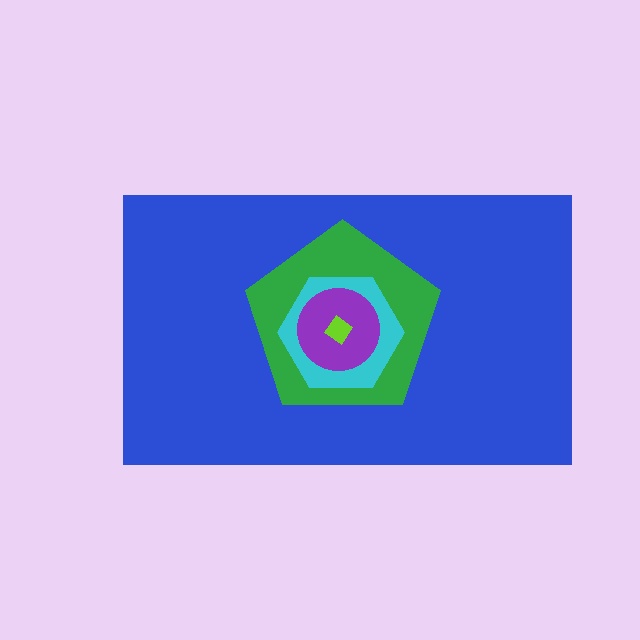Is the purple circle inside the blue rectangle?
Yes.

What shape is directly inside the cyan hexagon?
The purple circle.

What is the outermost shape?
The blue rectangle.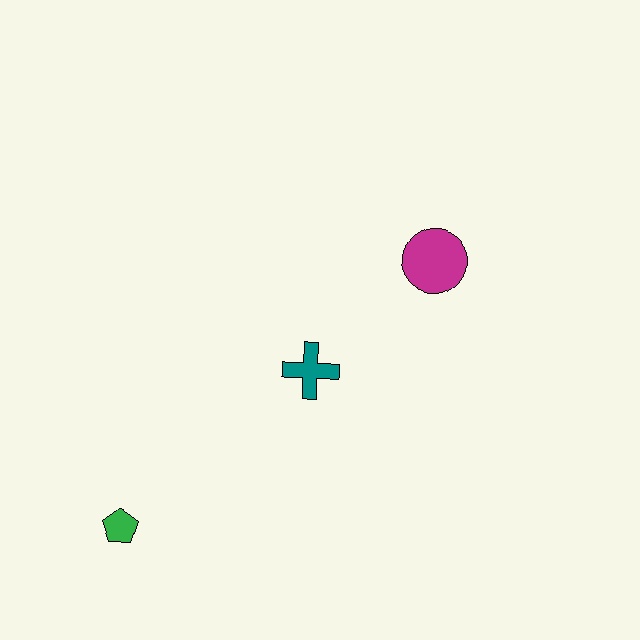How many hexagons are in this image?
There are no hexagons.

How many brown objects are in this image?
There are no brown objects.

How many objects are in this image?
There are 3 objects.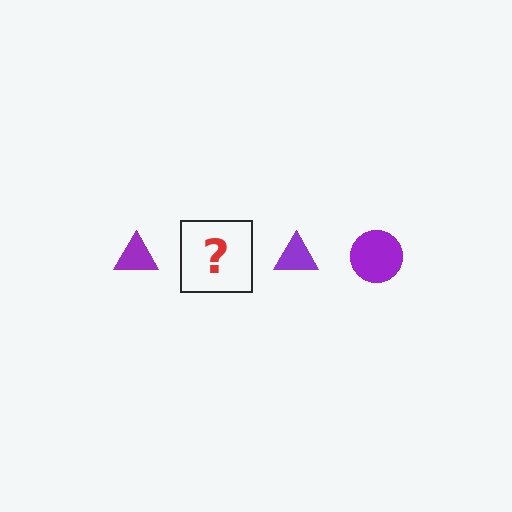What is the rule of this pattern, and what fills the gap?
The rule is that the pattern cycles through triangle, circle shapes in purple. The gap should be filled with a purple circle.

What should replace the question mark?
The question mark should be replaced with a purple circle.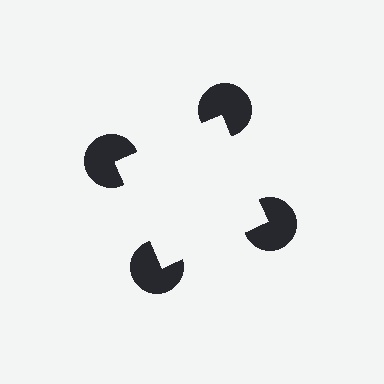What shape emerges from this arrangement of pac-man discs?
An illusory square — its edges are inferred from the aligned wedge cuts in the pac-man discs, not physically drawn.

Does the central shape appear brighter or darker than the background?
It typically appears slightly brighter than the background, even though no actual brightness change is drawn.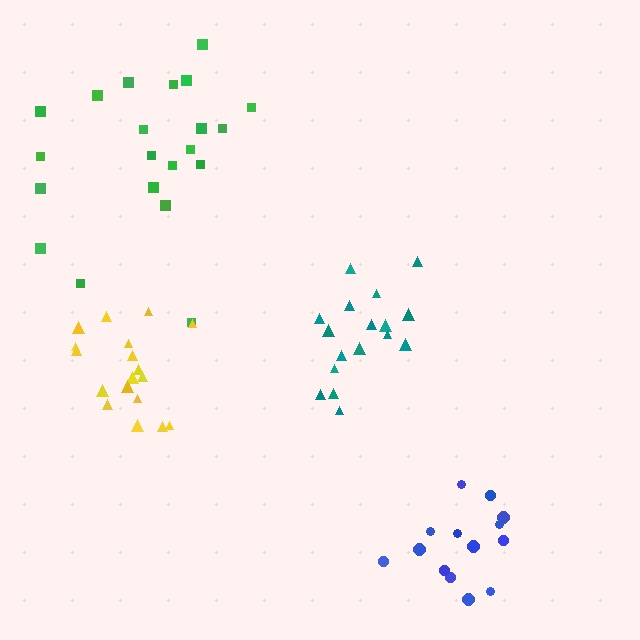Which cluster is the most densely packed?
Blue.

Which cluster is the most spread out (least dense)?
Green.